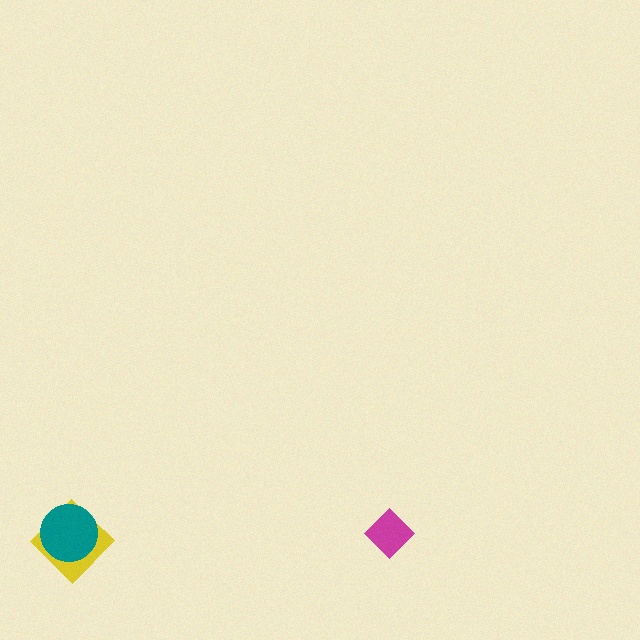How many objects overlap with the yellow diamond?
1 object overlaps with the yellow diamond.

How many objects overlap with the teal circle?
1 object overlaps with the teal circle.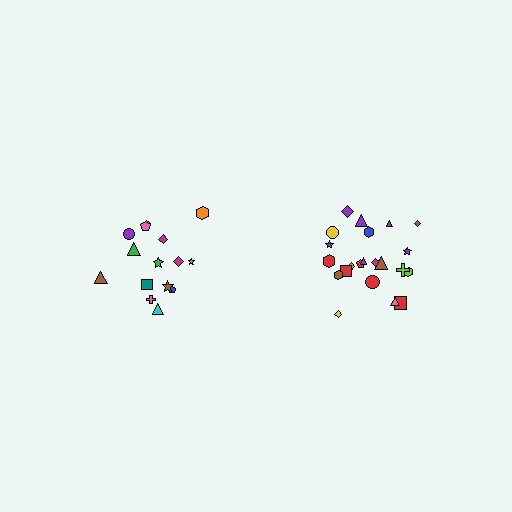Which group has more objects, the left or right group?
The right group.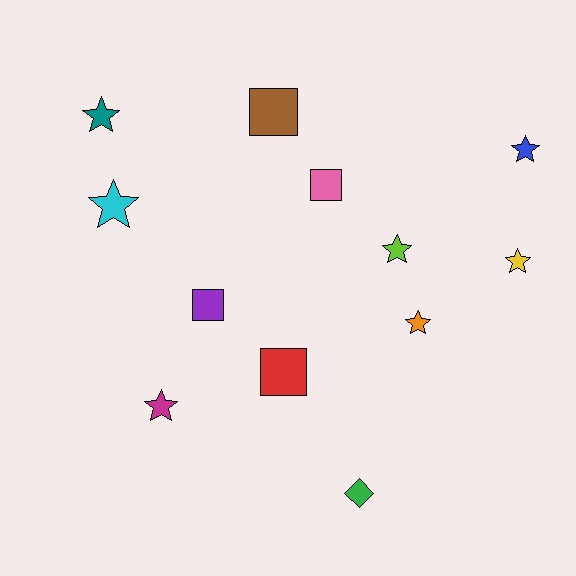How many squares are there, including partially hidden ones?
There are 4 squares.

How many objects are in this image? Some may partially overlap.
There are 12 objects.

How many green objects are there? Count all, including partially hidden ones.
There is 1 green object.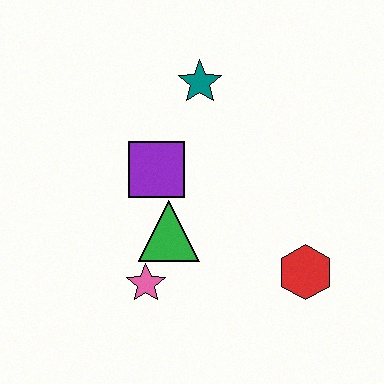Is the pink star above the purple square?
No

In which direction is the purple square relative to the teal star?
The purple square is below the teal star.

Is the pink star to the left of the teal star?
Yes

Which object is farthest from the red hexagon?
The teal star is farthest from the red hexagon.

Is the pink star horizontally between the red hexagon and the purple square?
No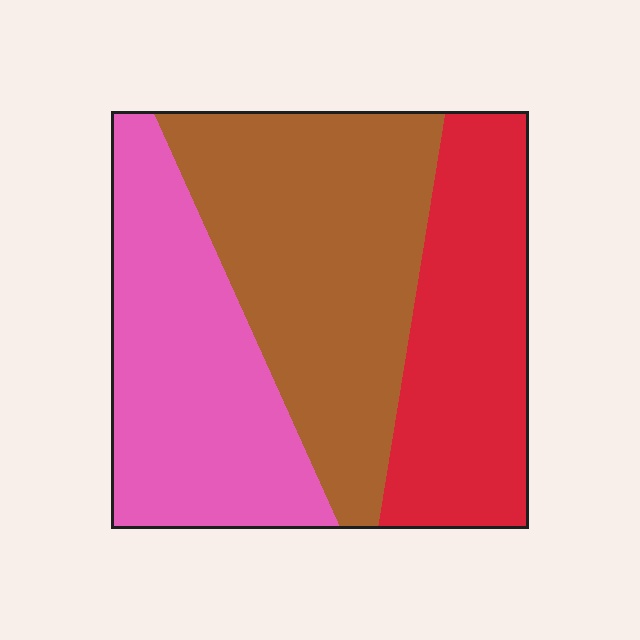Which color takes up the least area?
Red, at roughly 30%.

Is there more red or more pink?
Pink.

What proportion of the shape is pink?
Pink covers about 35% of the shape.